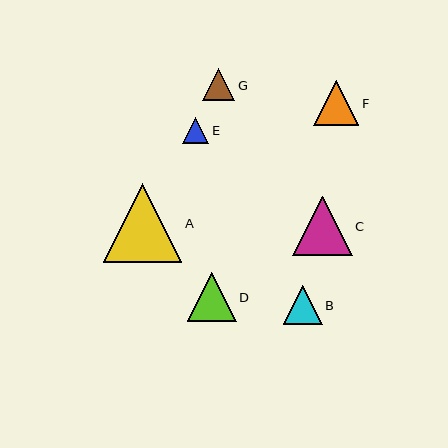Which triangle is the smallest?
Triangle E is the smallest with a size of approximately 26 pixels.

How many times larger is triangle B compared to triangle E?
Triangle B is approximately 1.5 times the size of triangle E.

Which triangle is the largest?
Triangle A is the largest with a size of approximately 79 pixels.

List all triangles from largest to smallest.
From largest to smallest: A, C, D, F, B, G, E.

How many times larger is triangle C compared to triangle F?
Triangle C is approximately 1.3 times the size of triangle F.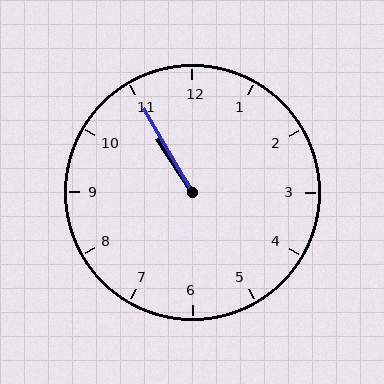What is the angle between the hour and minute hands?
Approximately 2 degrees.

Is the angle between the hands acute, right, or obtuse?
It is acute.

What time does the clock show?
10:55.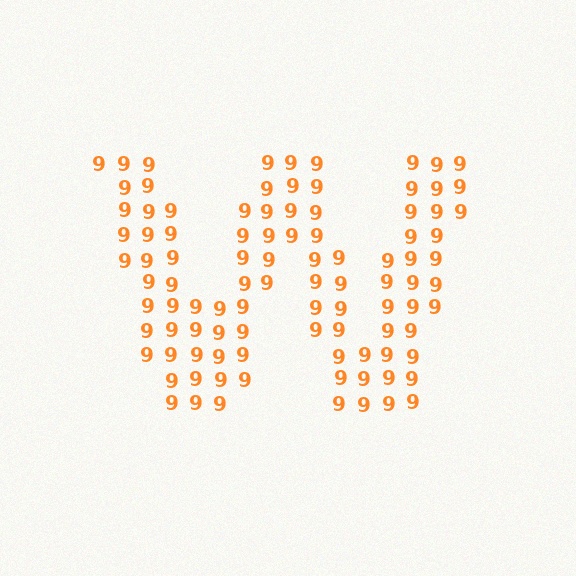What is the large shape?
The large shape is the letter W.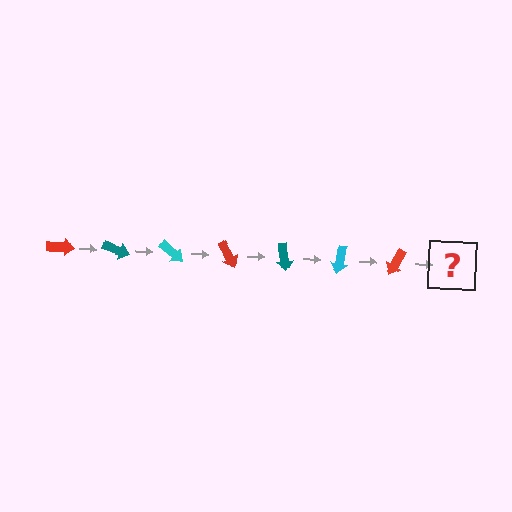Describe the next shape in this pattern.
It should be a teal arrow, rotated 140 degrees from the start.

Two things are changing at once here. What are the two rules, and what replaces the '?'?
The two rules are that it rotates 20 degrees each step and the color cycles through red, teal, and cyan. The '?' should be a teal arrow, rotated 140 degrees from the start.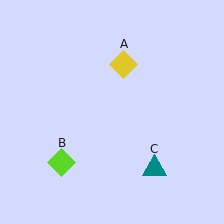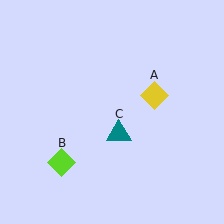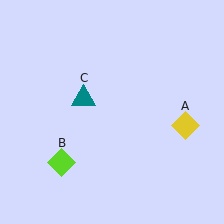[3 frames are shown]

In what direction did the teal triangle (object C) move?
The teal triangle (object C) moved up and to the left.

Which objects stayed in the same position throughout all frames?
Lime diamond (object B) remained stationary.